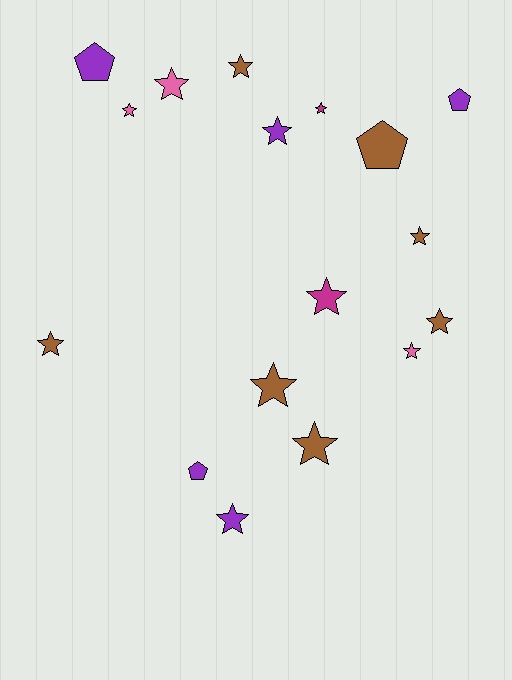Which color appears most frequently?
Brown, with 7 objects.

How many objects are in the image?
There are 17 objects.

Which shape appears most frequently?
Star, with 13 objects.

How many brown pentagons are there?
There is 1 brown pentagon.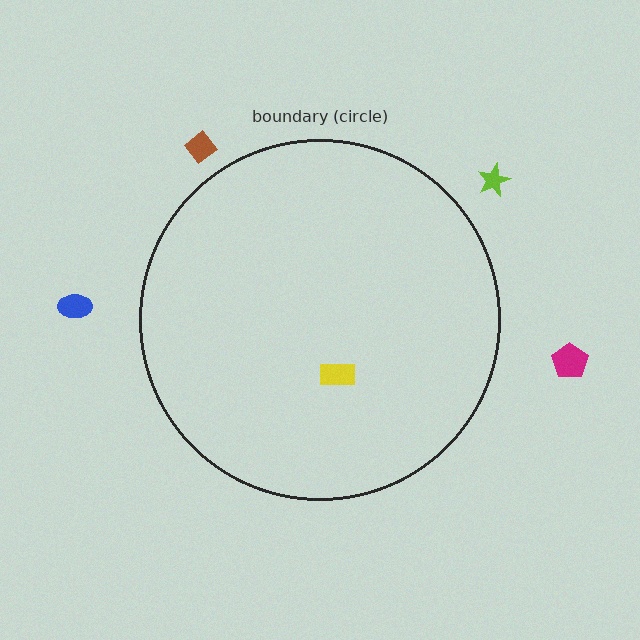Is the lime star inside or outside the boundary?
Outside.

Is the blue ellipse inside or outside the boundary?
Outside.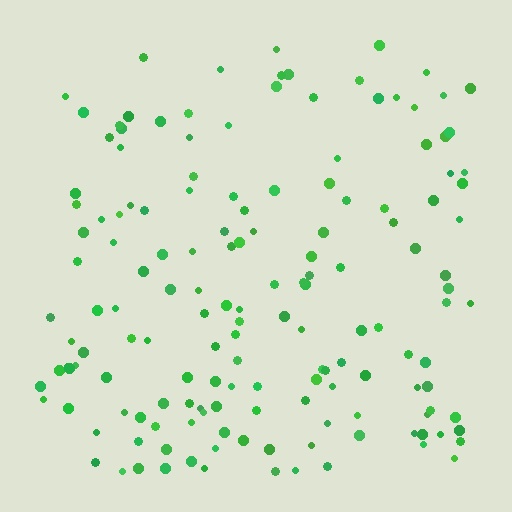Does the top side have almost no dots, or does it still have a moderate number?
Still a moderate number, just noticeably fewer than the bottom.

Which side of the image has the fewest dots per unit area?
The top.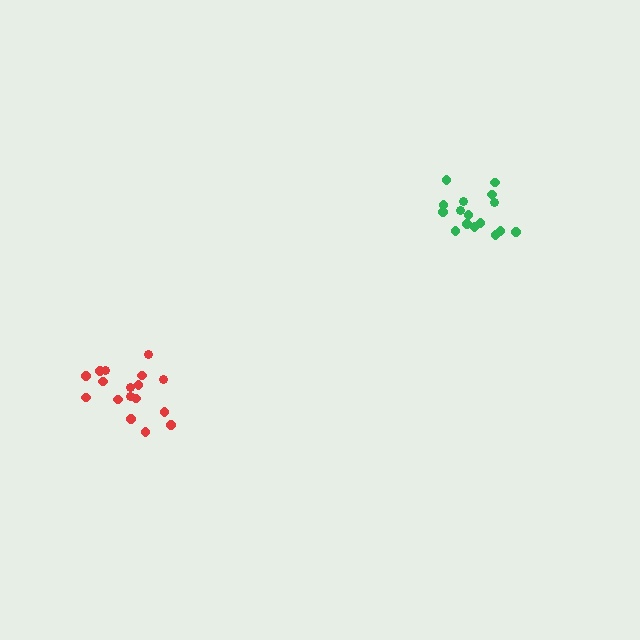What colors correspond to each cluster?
The clusters are colored: red, green.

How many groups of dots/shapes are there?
There are 2 groups.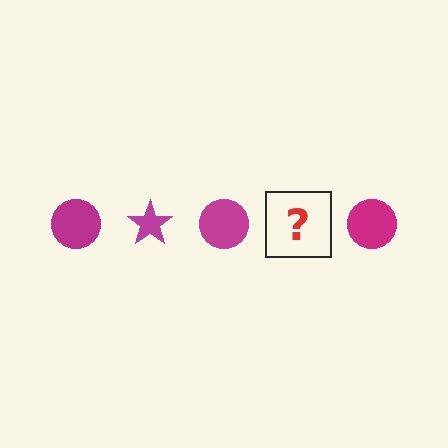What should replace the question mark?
The question mark should be replaced with a magenta star.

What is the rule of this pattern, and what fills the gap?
The rule is that the pattern cycles through circle, star shapes in magenta. The gap should be filled with a magenta star.